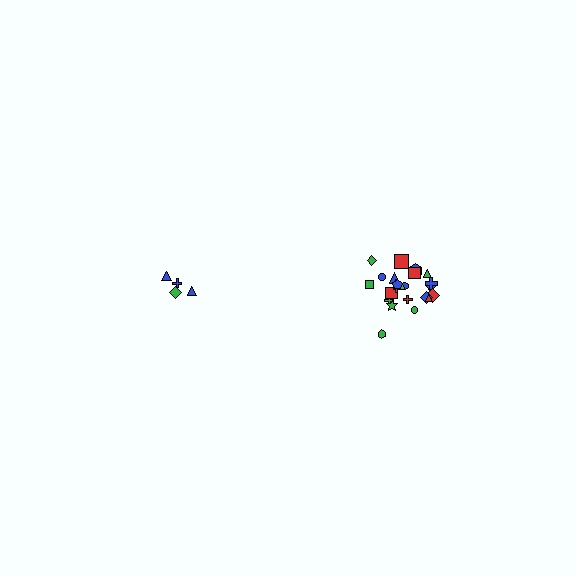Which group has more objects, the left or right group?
The right group.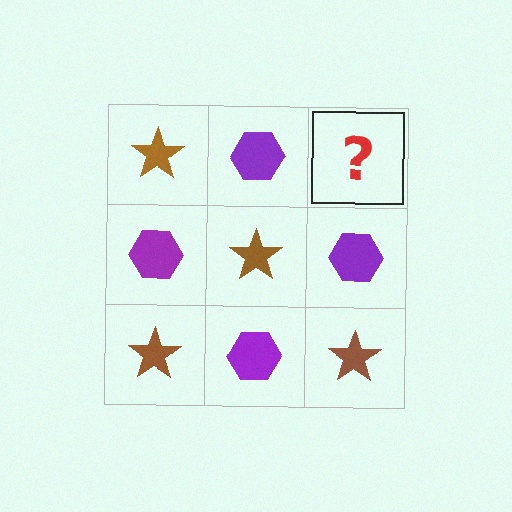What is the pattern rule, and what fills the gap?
The rule is that it alternates brown star and purple hexagon in a checkerboard pattern. The gap should be filled with a brown star.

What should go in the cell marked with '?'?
The missing cell should contain a brown star.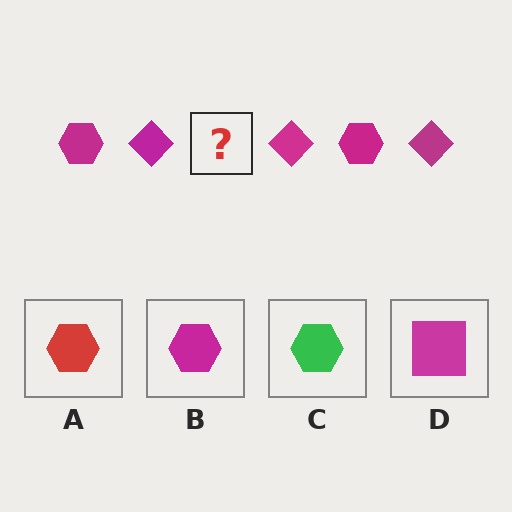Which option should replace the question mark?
Option B.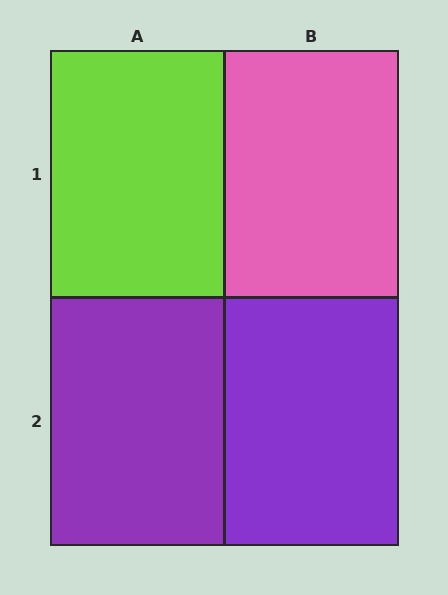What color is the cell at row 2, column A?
Purple.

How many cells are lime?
1 cell is lime.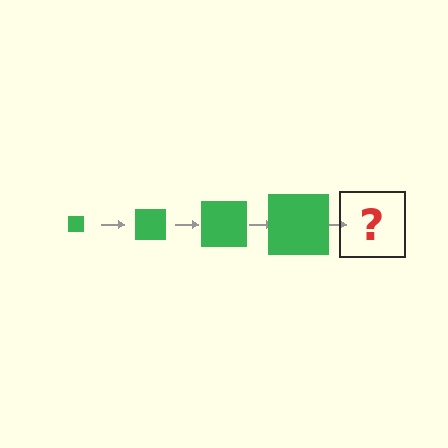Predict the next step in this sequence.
The next step is a green square, larger than the previous one.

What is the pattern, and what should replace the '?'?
The pattern is that the square gets progressively larger each step. The '?' should be a green square, larger than the previous one.